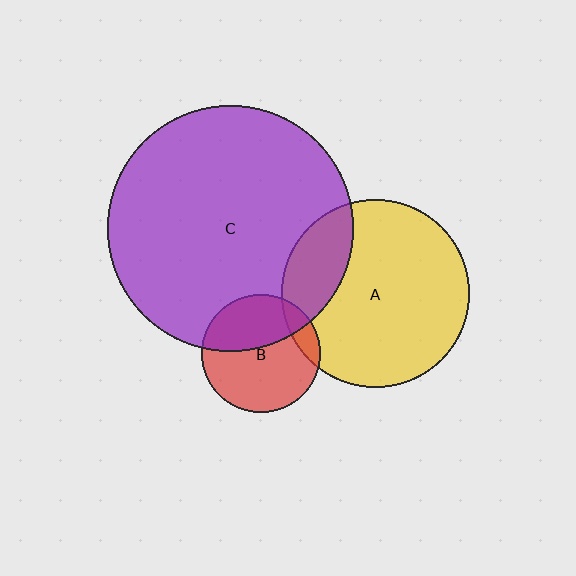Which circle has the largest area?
Circle C (purple).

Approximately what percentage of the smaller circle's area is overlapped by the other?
Approximately 20%.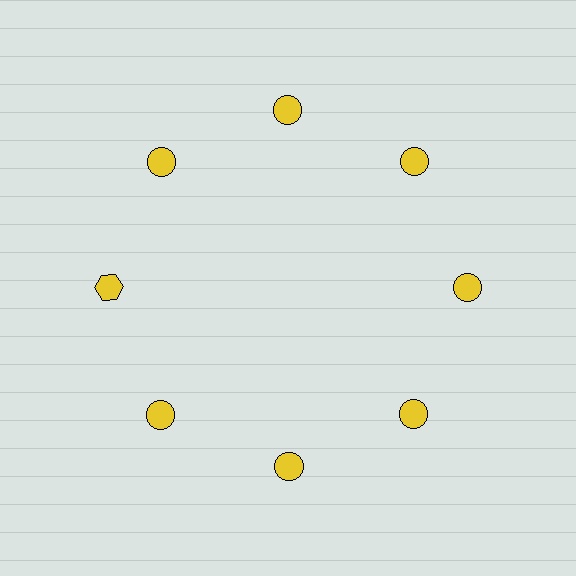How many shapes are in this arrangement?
There are 8 shapes arranged in a ring pattern.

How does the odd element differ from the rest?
It has a different shape: hexagon instead of circle.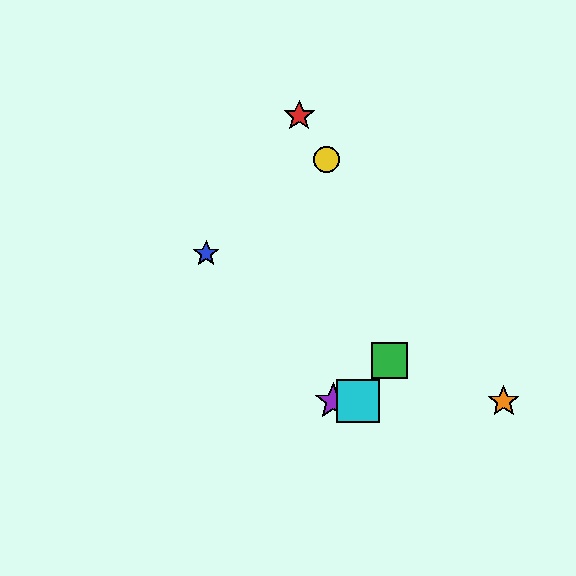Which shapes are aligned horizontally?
The purple star, the orange star, the cyan square are aligned horizontally.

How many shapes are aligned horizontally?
3 shapes (the purple star, the orange star, the cyan square) are aligned horizontally.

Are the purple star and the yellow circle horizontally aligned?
No, the purple star is at y≈401 and the yellow circle is at y≈160.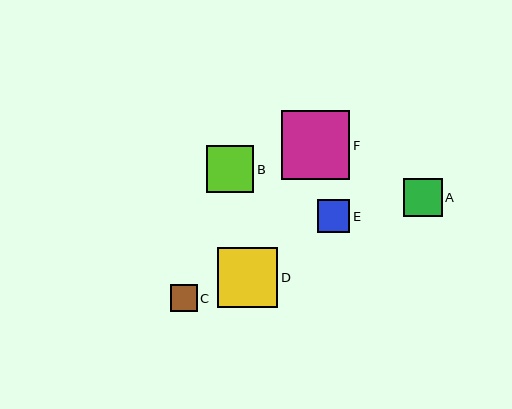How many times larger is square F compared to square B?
Square F is approximately 1.5 times the size of square B.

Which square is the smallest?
Square C is the smallest with a size of approximately 27 pixels.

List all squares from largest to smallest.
From largest to smallest: F, D, B, A, E, C.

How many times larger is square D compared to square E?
Square D is approximately 1.9 times the size of square E.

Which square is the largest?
Square F is the largest with a size of approximately 69 pixels.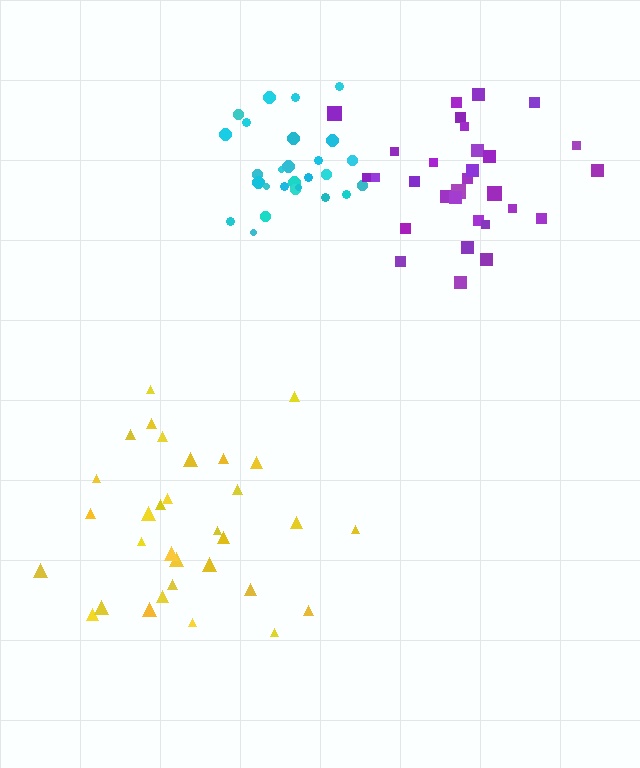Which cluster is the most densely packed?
Cyan.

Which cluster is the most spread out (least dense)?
Yellow.